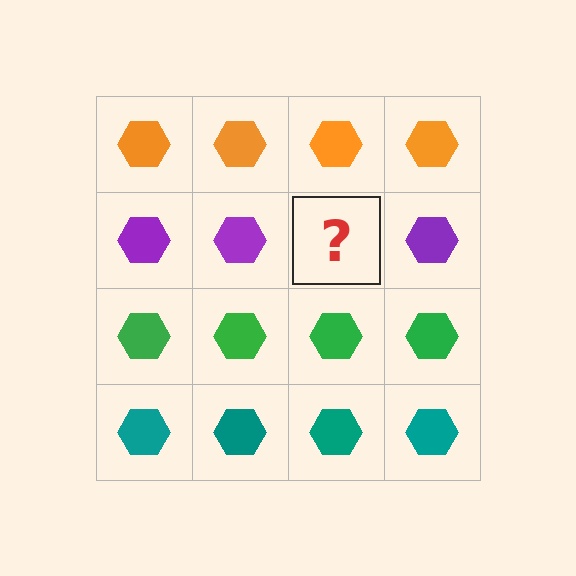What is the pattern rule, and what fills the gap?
The rule is that each row has a consistent color. The gap should be filled with a purple hexagon.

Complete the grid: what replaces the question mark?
The question mark should be replaced with a purple hexagon.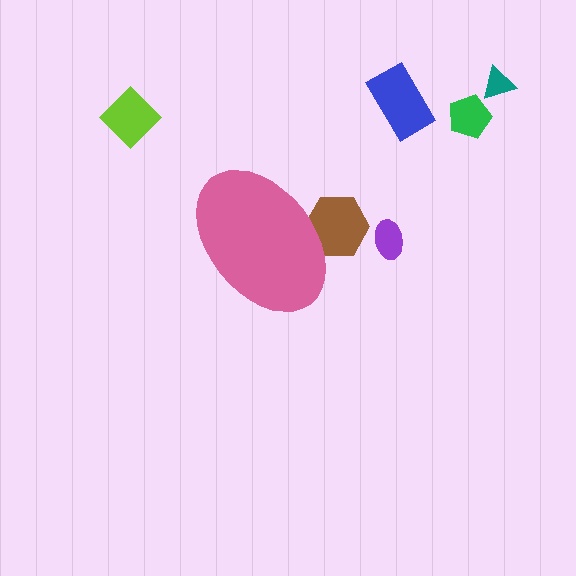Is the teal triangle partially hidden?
No, the teal triangle is fully visible.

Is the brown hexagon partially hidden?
Yes, the brown hexagon is partially hidden behind the pink ellipse.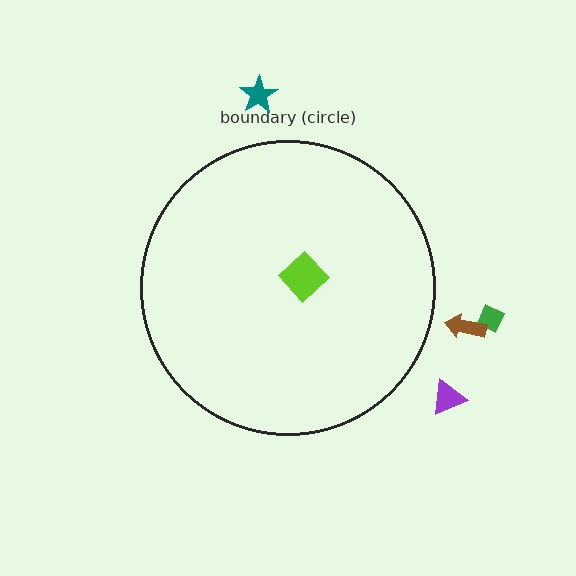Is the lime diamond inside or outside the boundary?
Inside.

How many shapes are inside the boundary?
1 inside, 4 outside.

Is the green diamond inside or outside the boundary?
Outside.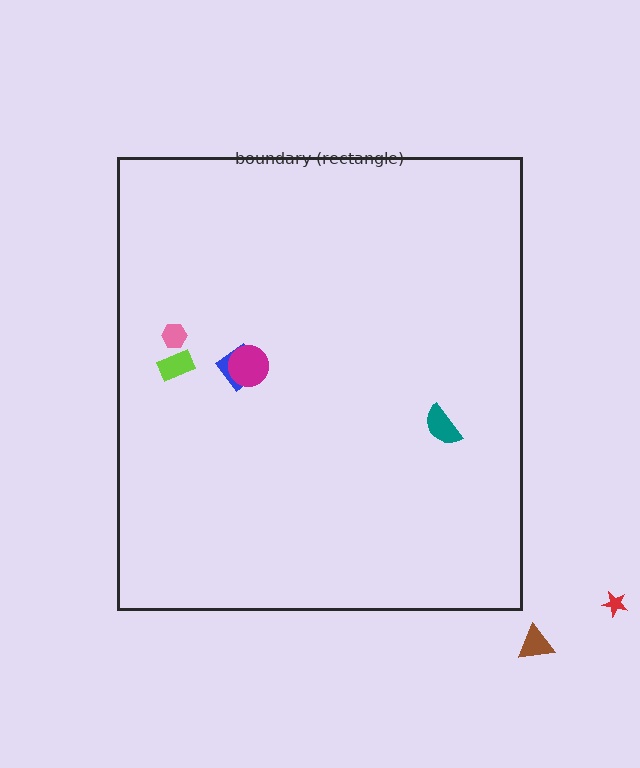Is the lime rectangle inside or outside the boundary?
Inside.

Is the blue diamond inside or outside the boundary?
Inside.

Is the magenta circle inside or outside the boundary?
Inside.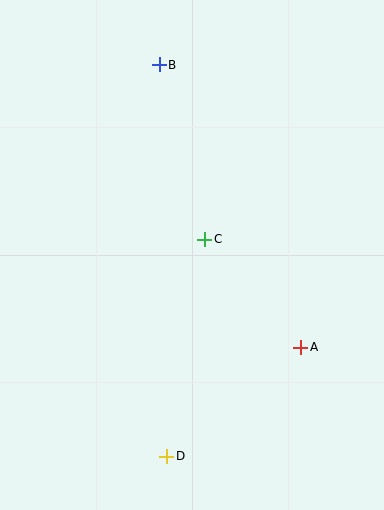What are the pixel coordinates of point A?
Point A is at (300, 347).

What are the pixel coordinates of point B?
Point B is at (159, 65).